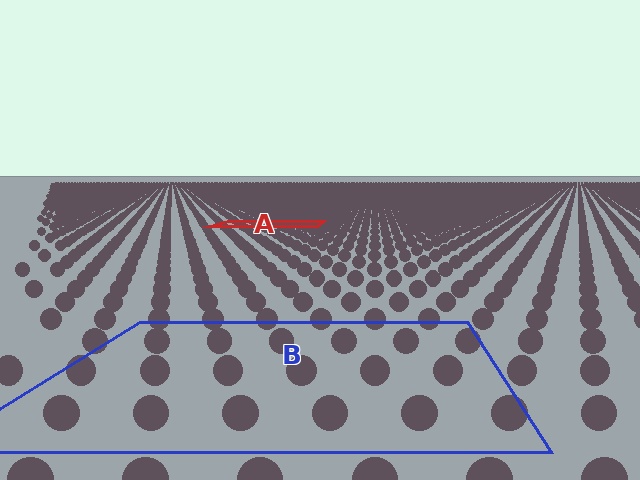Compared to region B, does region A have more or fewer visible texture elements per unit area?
Region A has more texture elements per unit area — they are packed more densely because it is farther away.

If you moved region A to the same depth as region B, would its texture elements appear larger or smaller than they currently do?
They would appear larger. At a closer depth, the same texture elements are projected at a bigger on-screen size.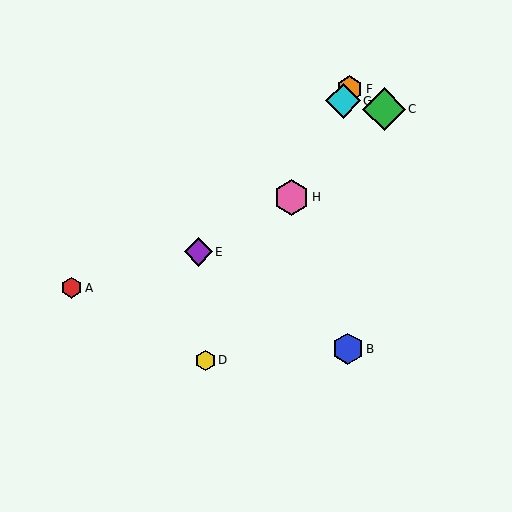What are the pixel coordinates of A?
Object A is at (72, 288).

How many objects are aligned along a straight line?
4 objects (D, F, G, H) are aligned along a straight line.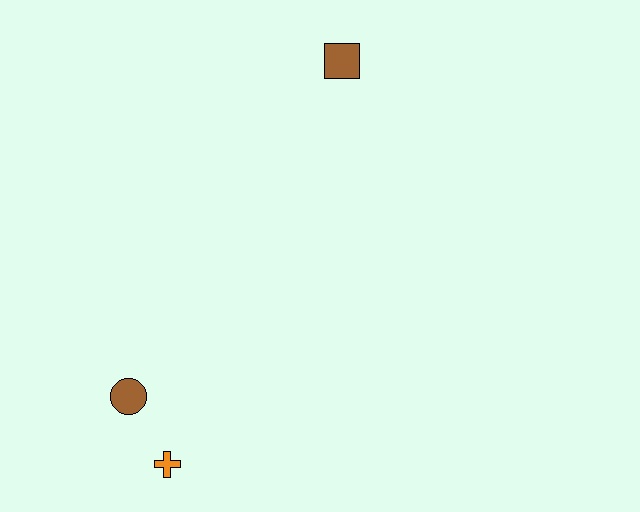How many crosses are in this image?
There is 1 cross.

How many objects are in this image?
There are 3 objects.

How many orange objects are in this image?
There is 1 orange object.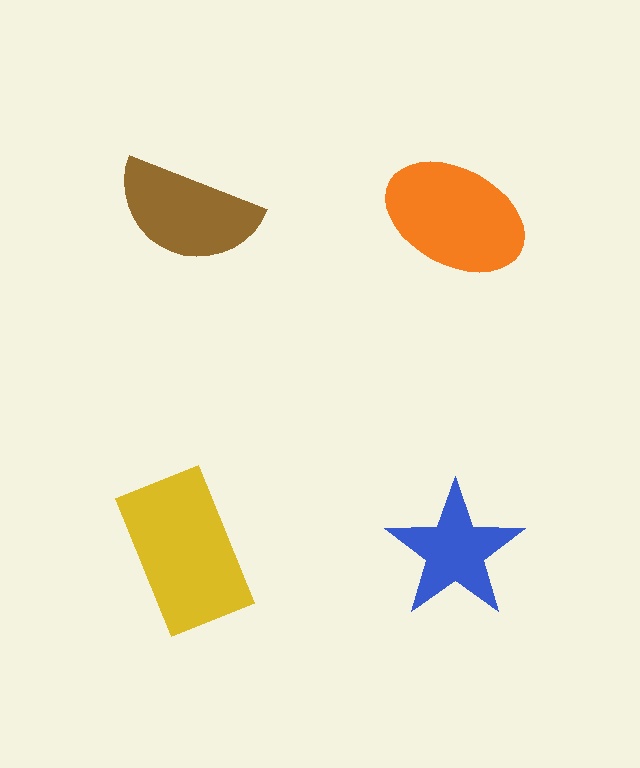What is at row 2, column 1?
A yellow rectangle.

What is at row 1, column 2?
An orange ellipse.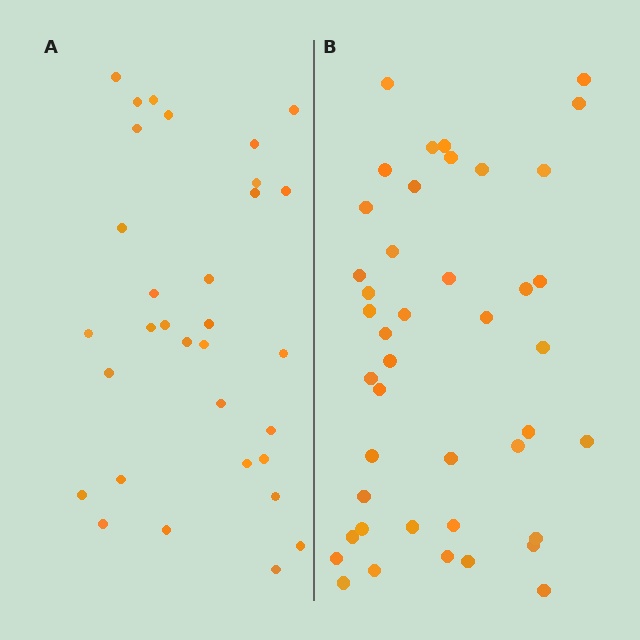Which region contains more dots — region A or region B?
Region B (the right region) has more dots.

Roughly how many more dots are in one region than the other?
Region B has roughly 12 or so more dots than region A.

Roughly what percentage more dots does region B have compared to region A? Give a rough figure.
About 35% more.